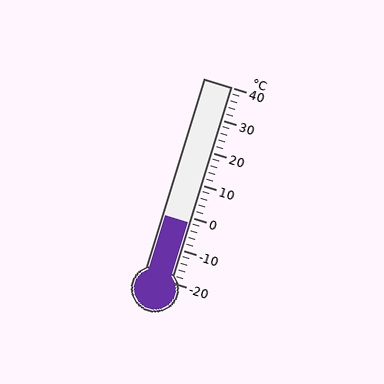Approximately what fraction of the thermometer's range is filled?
The thermometer is filled to approximately 30% of its range.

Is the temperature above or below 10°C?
The temperature is below 10°C.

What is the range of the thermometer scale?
The thermometer scale ranges from -20°C to 40°C.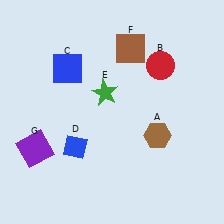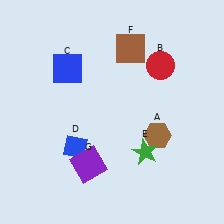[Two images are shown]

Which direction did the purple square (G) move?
The purple square (G) moved right.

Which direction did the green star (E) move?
The green star (E) moved down.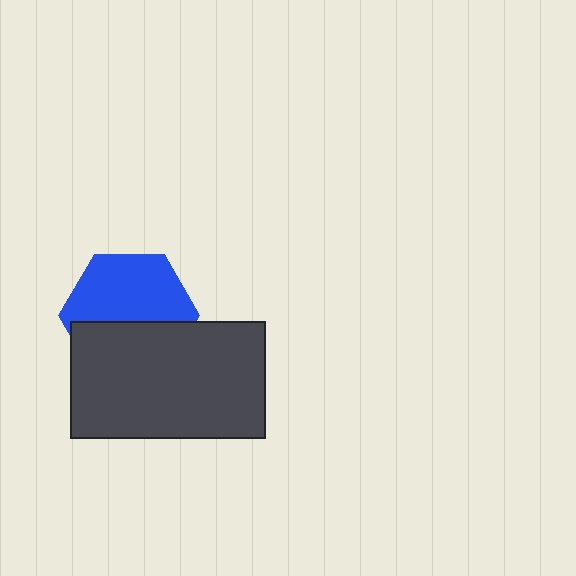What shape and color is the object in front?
The object in front is a dark gray rectangle.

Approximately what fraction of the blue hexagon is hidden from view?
Roughly 43% of the blue hexagon is hidden behind the dark gray rectangle.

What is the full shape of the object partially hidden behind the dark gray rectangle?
The partially hidden object is a blue hexagon.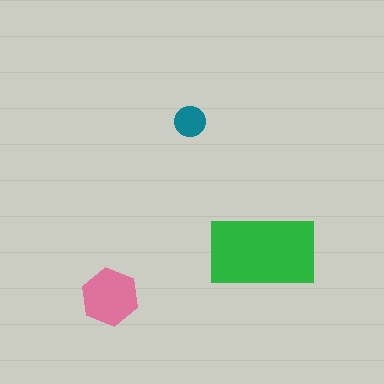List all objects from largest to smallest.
The green rectangle, the pink hexagon, the teal circle.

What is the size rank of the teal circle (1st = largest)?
3rd.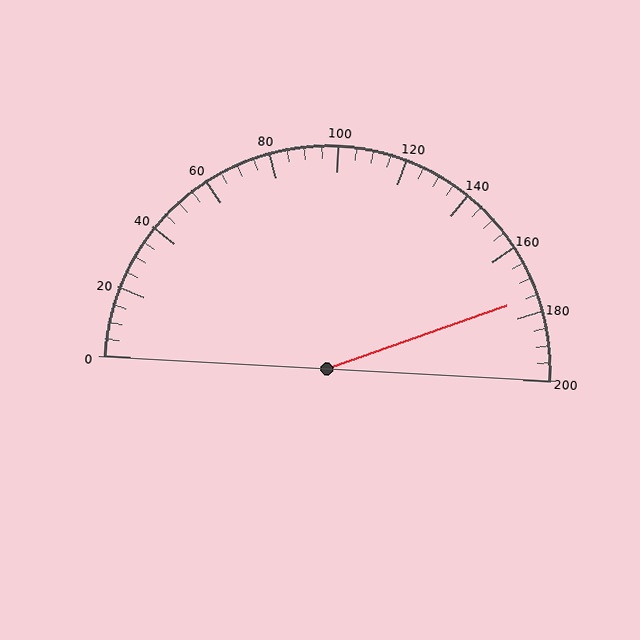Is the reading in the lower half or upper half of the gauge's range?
The reading is in the upper half of the range (0 to 200).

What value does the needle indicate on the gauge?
The needle indicates approximately 175.